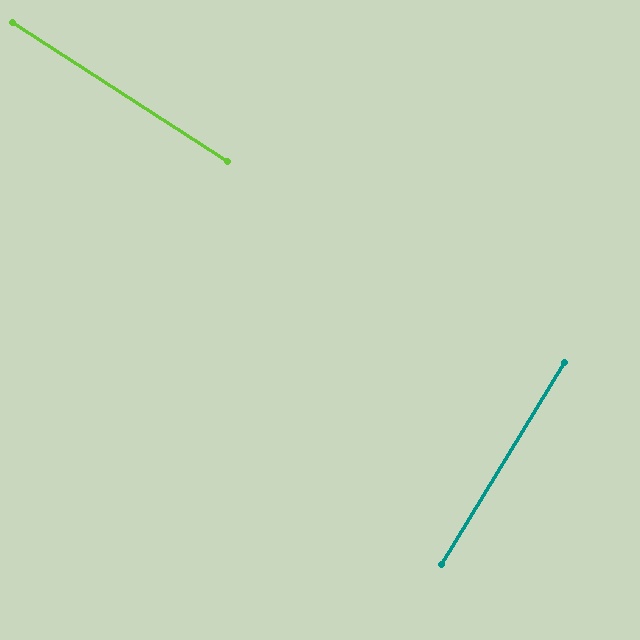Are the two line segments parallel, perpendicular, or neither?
Perpendicular — they meet at approximately 88°.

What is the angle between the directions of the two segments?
Approximately 88 degrees.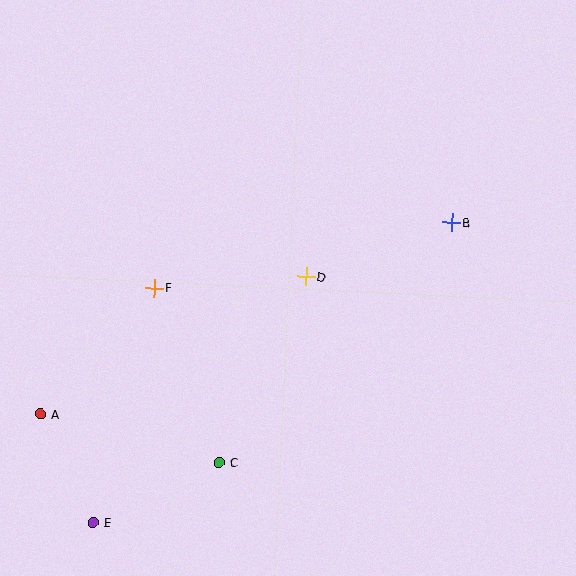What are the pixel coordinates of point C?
Point C is at (219, 462).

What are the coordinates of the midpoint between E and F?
The midpoint between E and F is at (123, 405).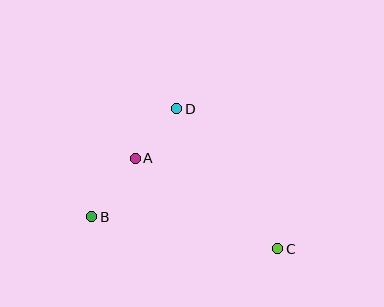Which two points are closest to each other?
Points A and D are closest to each other.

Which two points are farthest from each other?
Points B and C are farthest from each other.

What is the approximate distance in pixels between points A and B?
The distance between A and B is approximately 73 pixels.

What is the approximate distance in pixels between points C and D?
The distance between C and D is approximately 172 pixels.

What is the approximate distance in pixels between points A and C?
The distance between A and C is approximately 169 pixels.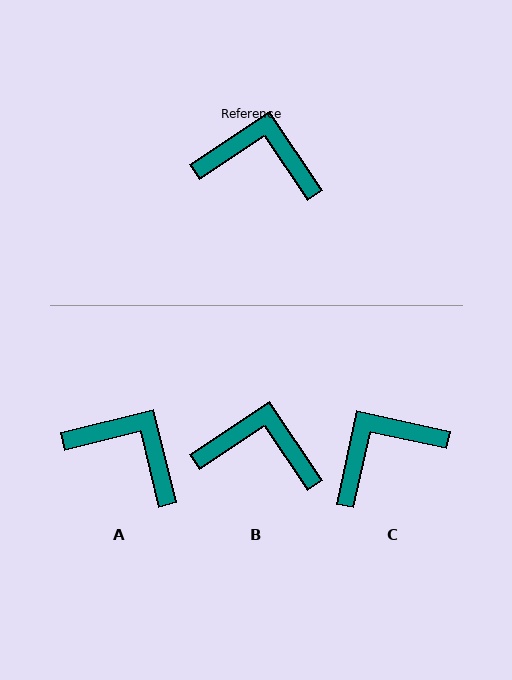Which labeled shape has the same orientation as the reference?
B.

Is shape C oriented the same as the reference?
No, it is off by about 44 degrees.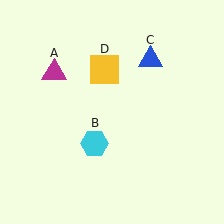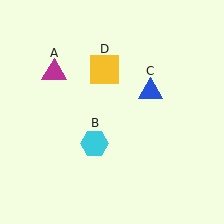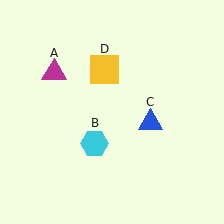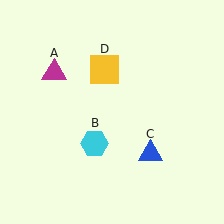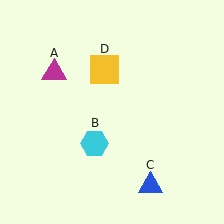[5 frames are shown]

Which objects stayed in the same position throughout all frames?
Magenta triangle (object A) and cyan hexagon (object B) and yellow square (object D) remained stationary.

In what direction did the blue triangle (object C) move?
The blue triangle (object C) moved down.